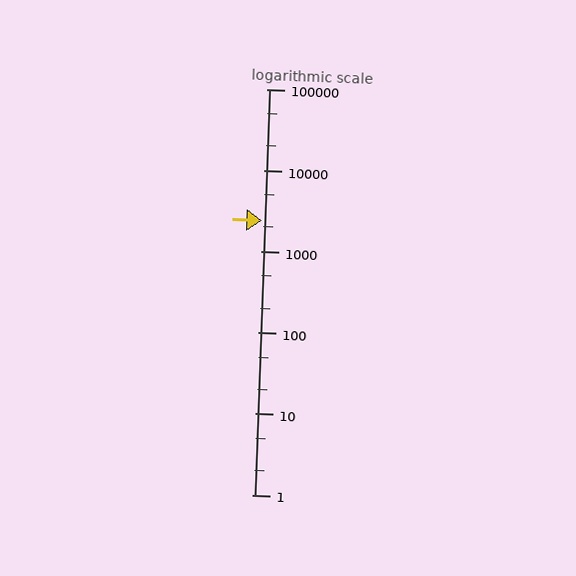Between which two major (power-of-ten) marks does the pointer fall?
The pointer is between 1000 and 10000.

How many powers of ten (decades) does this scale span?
The scale spans 5 decades, from 1 to 100000.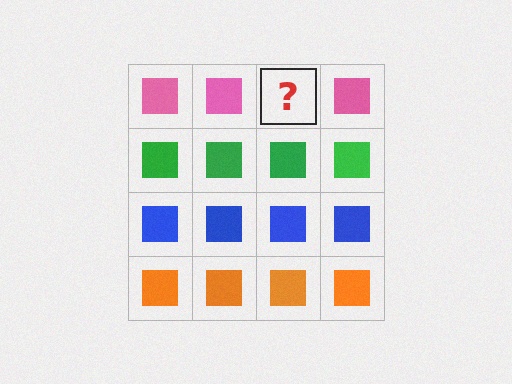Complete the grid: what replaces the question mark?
The question mark should be replaced with a pink square.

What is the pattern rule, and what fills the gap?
The rule is that each row has a consistent color. The gap should be filled with a pink square.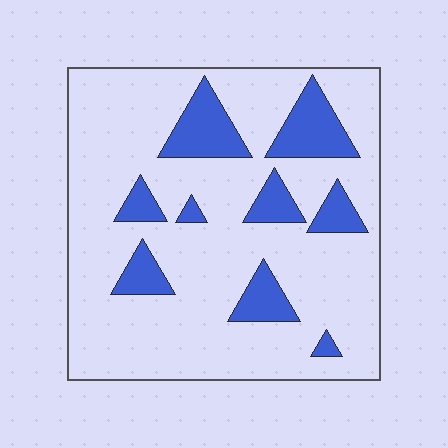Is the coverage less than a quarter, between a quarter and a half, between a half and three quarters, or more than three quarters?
Less than a quarter.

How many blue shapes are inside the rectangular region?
9.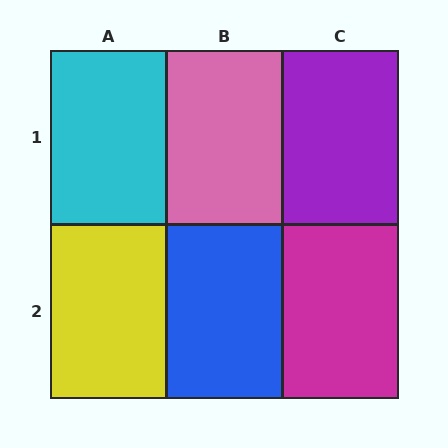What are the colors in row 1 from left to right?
Cyan, pink, purple.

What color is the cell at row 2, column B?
Blue.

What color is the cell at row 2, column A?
Yellow.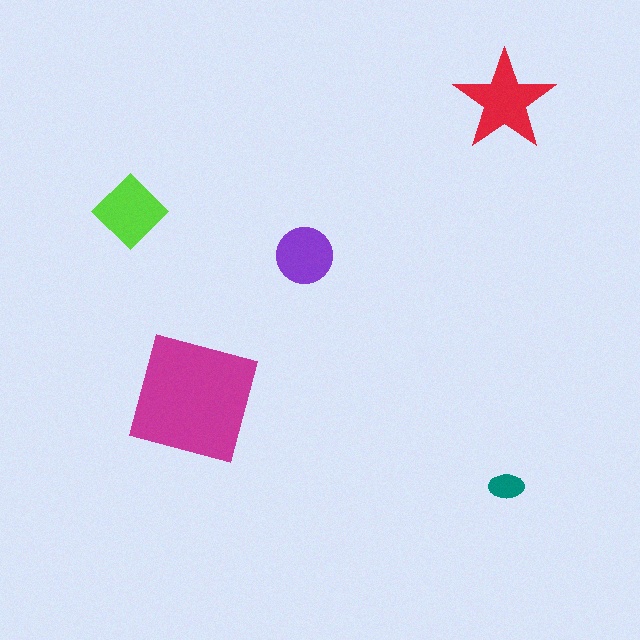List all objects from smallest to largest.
The teal ellipse, the purple circle, the lime diamond, the red star, the magenta square.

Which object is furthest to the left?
The lime diamond is leftmost.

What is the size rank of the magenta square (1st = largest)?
1st.